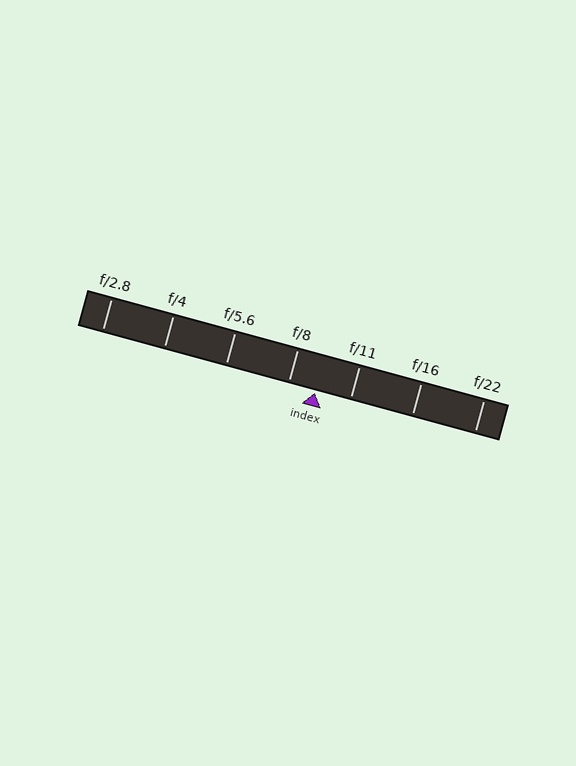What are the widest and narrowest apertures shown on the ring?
The widest aperture shown is f/2.8 and the narrowest is f/22.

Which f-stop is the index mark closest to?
The index mark is closest to f/8.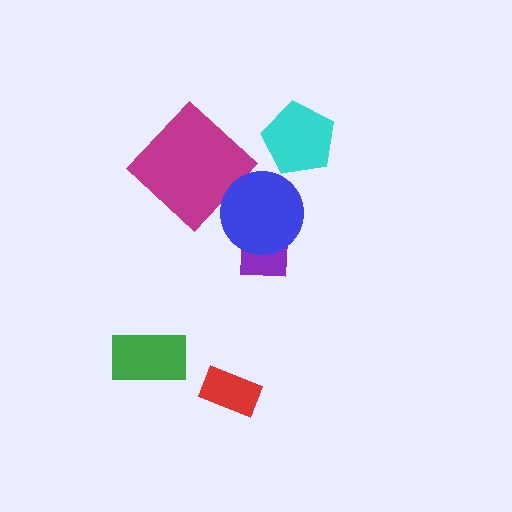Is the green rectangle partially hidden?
No, no other shape covers it.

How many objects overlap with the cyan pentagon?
0 objects overlap with the cyan pentagon.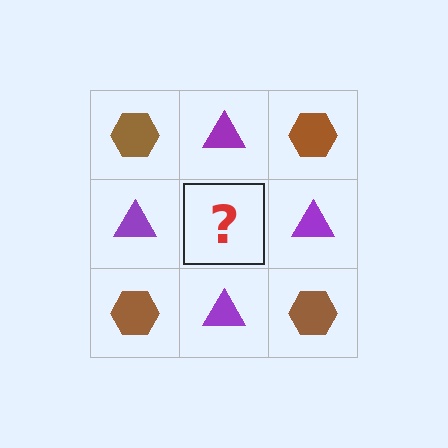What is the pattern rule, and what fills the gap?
The rule is that it alternates brown hexagon and purple triangle in a checkerboard pattern. The gap should be filled with a brown hexagon.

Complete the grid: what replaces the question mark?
The question mark should be replaced with a brown hexagon.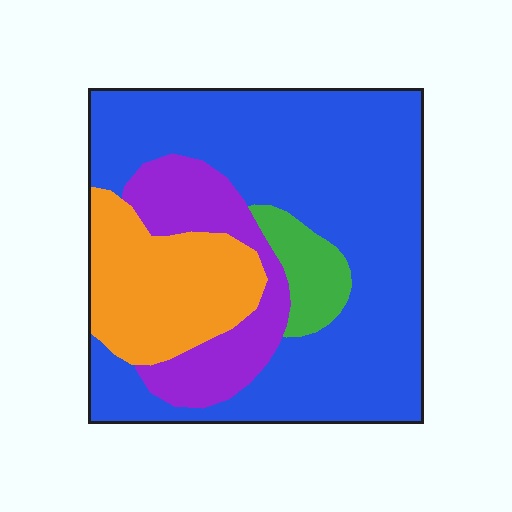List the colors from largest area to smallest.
From largest to smallest: blue, orange, purple, green.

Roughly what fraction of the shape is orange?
Orange takes up between a sixth and a third of the shape.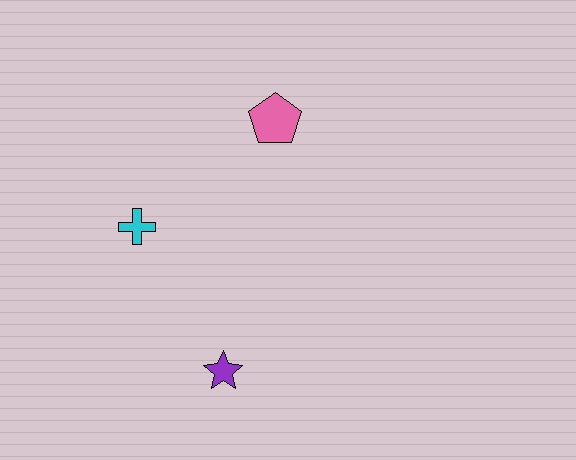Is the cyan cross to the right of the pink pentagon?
No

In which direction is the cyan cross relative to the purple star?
The cyan cross is above the purple star.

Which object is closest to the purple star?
The cyan cross is closest to the purple star.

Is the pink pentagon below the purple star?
No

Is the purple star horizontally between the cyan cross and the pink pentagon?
Yes